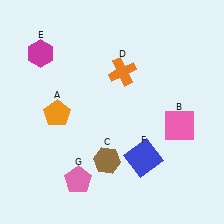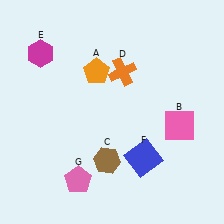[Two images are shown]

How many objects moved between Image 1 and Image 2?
1 object moved between the two images.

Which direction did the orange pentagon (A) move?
The orange pentagon (A) moved up.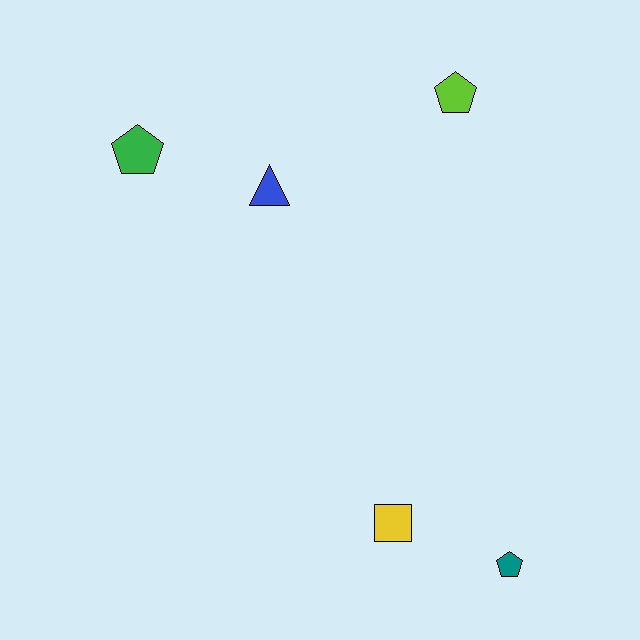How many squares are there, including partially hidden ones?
There is 1 square.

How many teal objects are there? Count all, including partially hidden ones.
There is 1 teal object.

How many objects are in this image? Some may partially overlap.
There are 5 objects.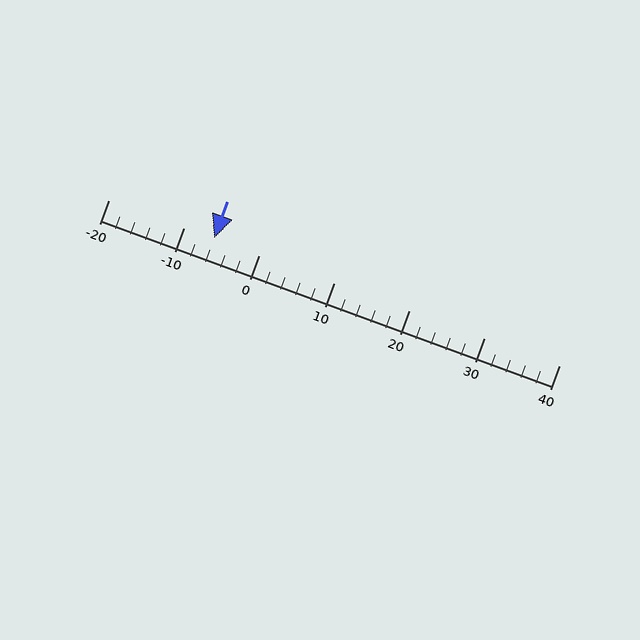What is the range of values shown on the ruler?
The ruler shows values from -20 to 40.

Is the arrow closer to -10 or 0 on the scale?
The arrow is closer to -10.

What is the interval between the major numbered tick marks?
The major tick marks are spaced 10 units apart.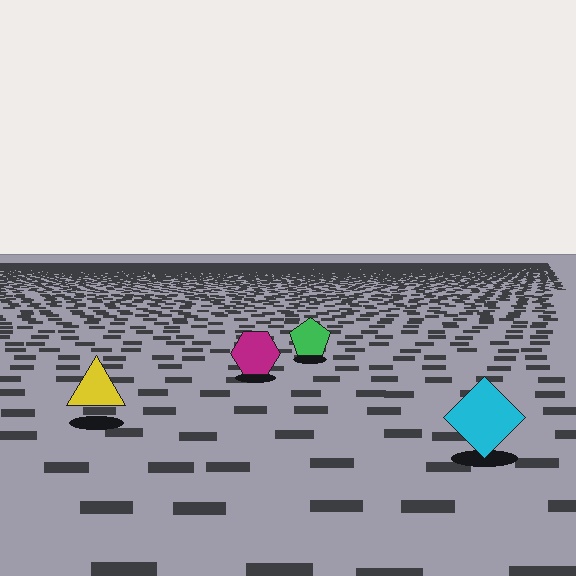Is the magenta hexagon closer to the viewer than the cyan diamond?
No. The cyan diamond is closer — you can tell from the texture gradient: the ground texture is coarser near it.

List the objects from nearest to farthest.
From nearest to farthest: the cyan diamond, the yellow triangle, the magenta hexagon, the green pentagon.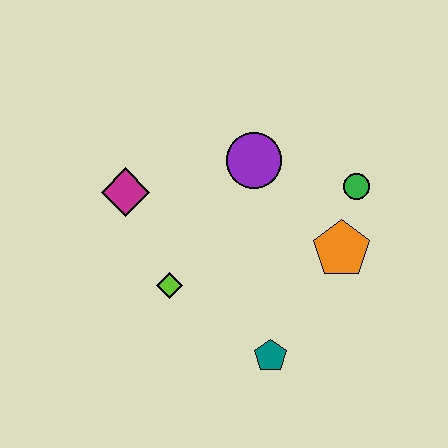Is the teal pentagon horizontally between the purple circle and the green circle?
Yes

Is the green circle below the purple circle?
Yes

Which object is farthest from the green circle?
The magenta diamond is farthest from the green circle.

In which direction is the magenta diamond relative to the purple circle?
The magenta diamond is to the left of the purple circle.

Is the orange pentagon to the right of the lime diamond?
Yes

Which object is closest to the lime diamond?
The magenta diamond is closest to the lime diamond.